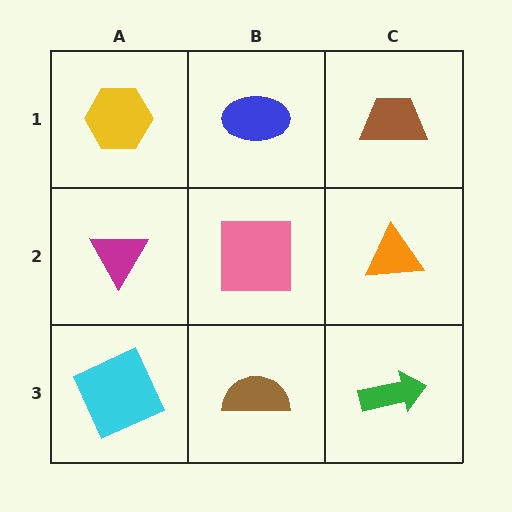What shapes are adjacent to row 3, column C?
An orange triangle (row 2, column C), a brown semicircle (row 3, column B).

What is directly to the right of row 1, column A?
A blue ellipse.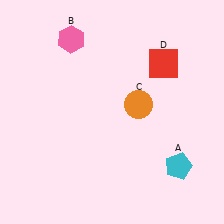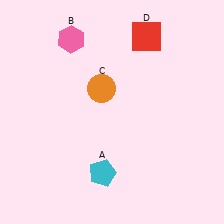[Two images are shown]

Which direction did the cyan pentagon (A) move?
The cyan pentagon (A) moved left.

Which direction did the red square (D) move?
The red square (D) moved up.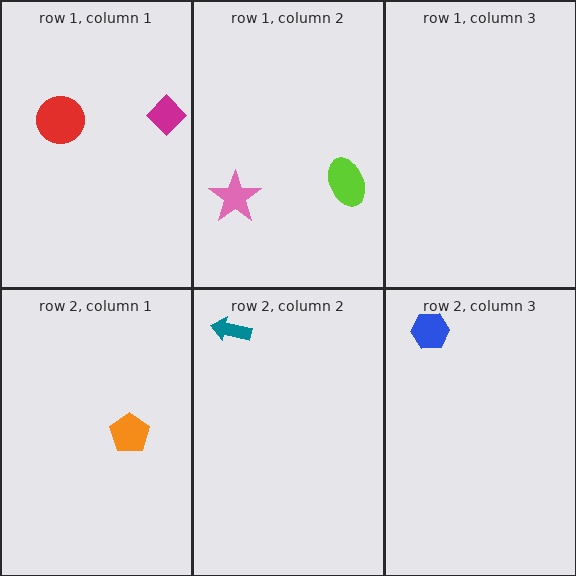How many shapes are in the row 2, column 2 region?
1.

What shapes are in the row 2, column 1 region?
The orange pentagon.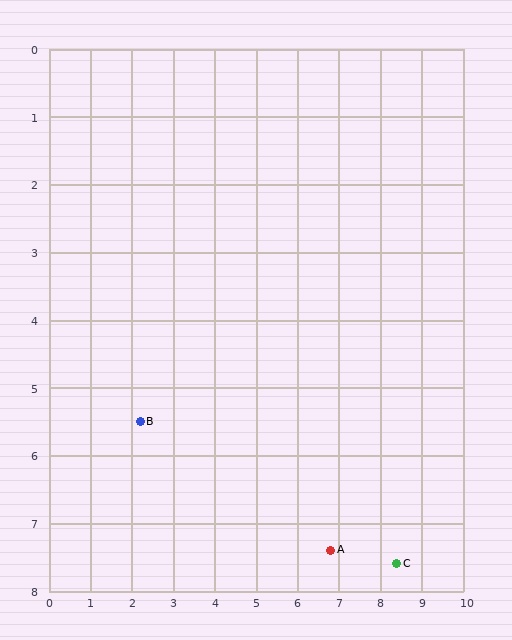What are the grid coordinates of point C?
Point C is at approximately (8.4, 7.6).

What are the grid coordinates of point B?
Point B is at approximately (2.2, 5.5).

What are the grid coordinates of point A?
Point A is at approximately (6.8, 7.4).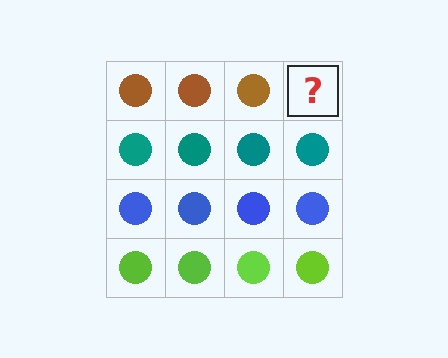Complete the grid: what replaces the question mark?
The question mark should be replaced with a brown circle.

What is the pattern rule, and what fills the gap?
The rule is that each row has a consistent color. The gap should be filled with a brown circle.